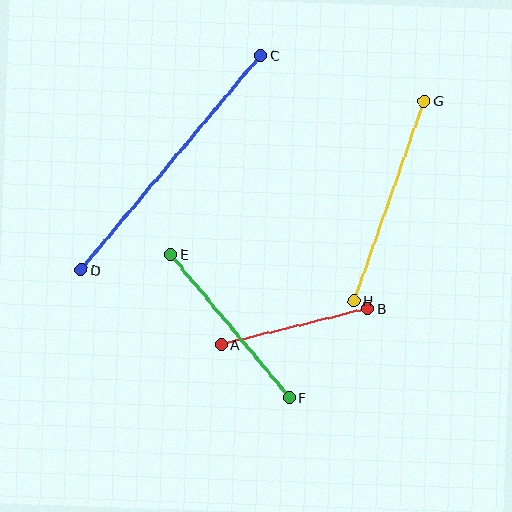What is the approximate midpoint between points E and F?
The midpoint is at approximately (230, 326) pixels.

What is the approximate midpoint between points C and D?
The midpoint is at approximately (171, 163) pixels.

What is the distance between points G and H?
The distance is approximately 211 pixels.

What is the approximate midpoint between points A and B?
The midpoint is at approximately (295, 327) pixels.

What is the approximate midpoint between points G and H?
The midpoint is at approximately (389, 201) pixels.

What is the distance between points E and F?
The distance is approximately 186 pixels.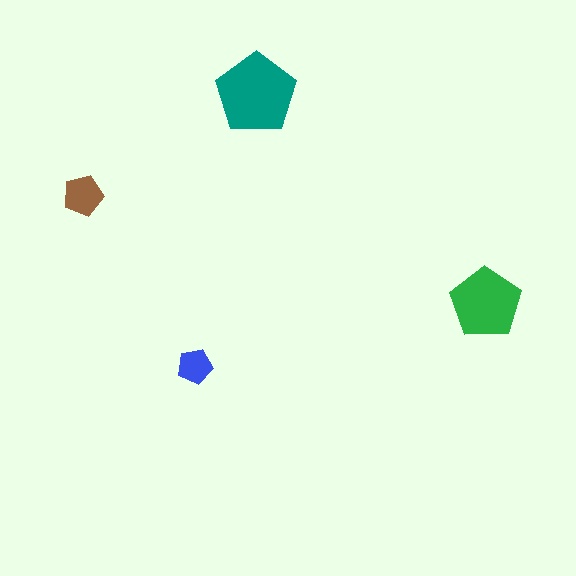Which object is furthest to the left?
The brown pentagon is leftmost.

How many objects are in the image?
There are 4 objects in the image.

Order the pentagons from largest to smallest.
the teal one, the green one, the brown one, the blue one.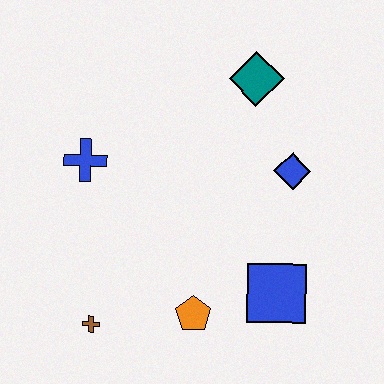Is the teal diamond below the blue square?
No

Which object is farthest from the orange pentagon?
The teal diamond is farthest from the orange pentagon.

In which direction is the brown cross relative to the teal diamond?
The brown cross is below the teal diamond.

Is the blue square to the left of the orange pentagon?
No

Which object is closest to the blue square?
The orange pentagon is closest to the blue square.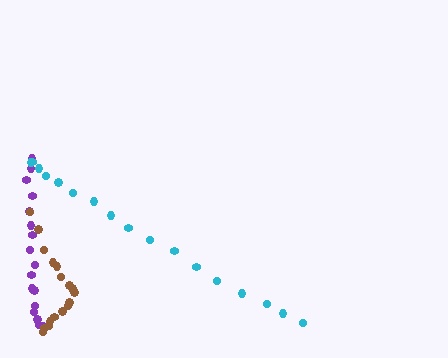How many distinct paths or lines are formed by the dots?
There are 3 distinct paths.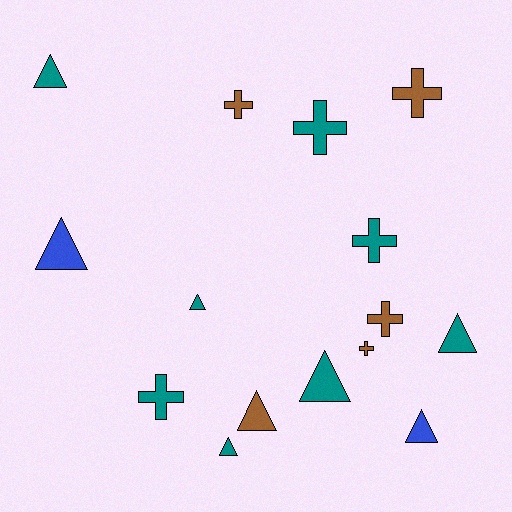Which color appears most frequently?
Teal, with 8 objects.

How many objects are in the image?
There are 15 objects.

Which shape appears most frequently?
Triangle, with 8 objects.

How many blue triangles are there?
There are 2 blue triangles.